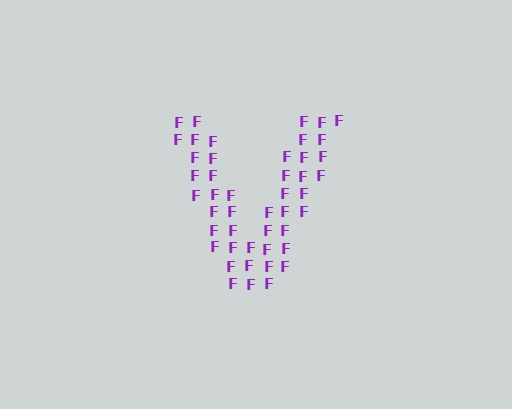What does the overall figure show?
The overall figure shows the letter V.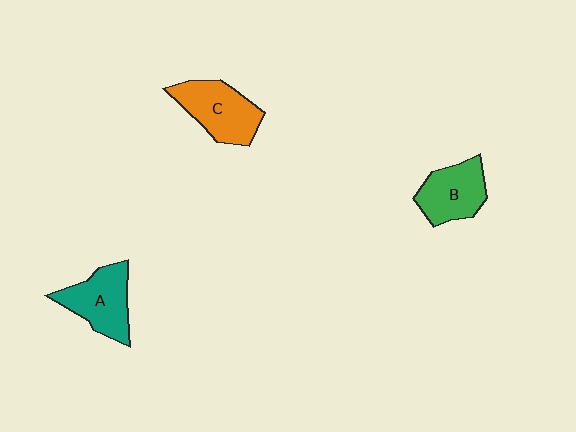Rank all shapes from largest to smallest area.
From largest to smallest: C (orange), A (teal), B (green).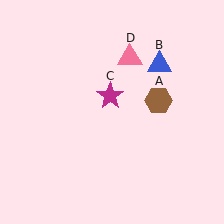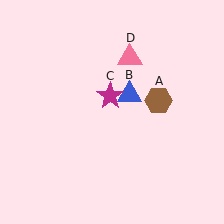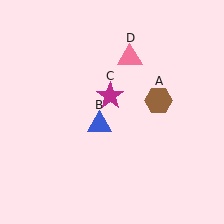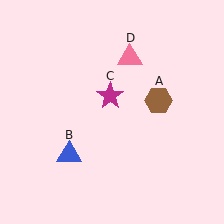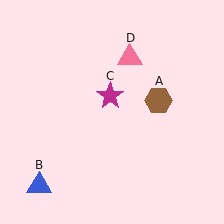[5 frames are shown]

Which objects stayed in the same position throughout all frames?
Brown hexagon (object A) and magenta star (object C) and pink triangle (object D) remained stationary.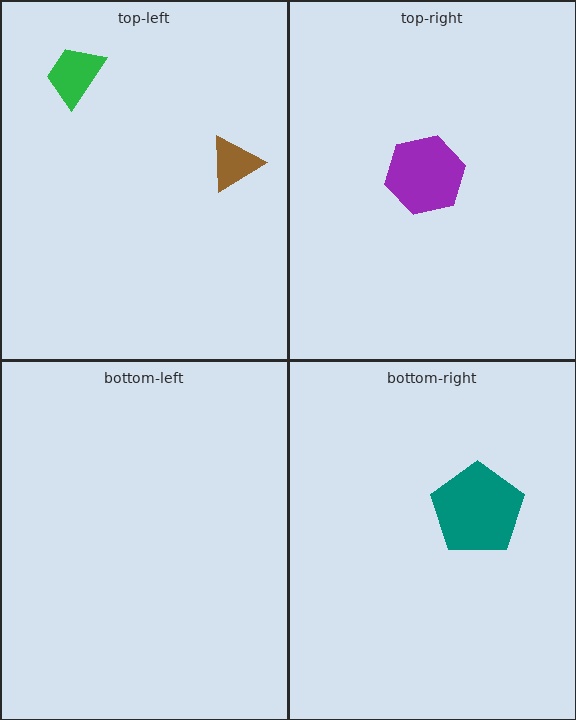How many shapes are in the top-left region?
2.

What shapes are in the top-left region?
The brown triangle, the green trapezoid.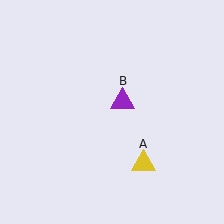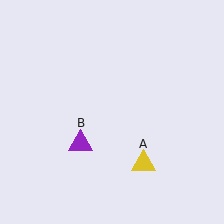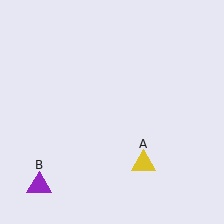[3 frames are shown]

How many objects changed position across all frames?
1 object changed position: purple triangle (object B).